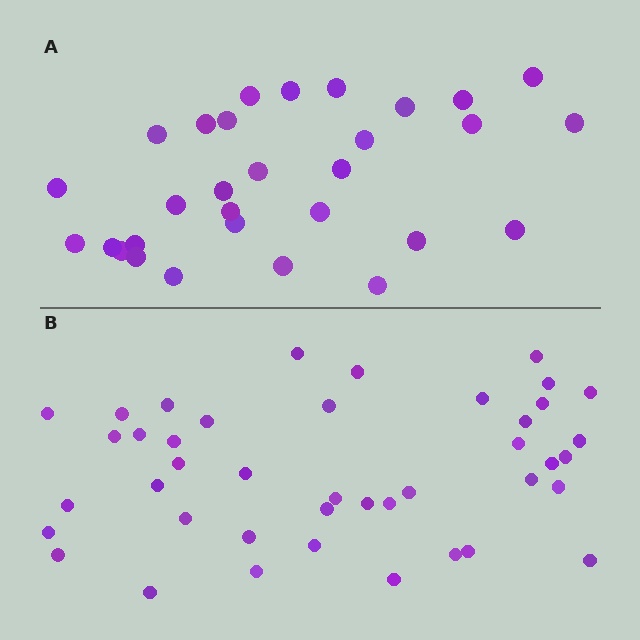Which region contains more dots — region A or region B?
Region B (the bottom region) has more dots.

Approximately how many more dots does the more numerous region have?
Region B has roughly 12 or so more dots than region A.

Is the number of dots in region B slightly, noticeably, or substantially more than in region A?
Region B has noticeably more, but not dramatically so. The ratio is roughly 1.4 to 1.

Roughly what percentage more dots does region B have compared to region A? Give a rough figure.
About 40% more.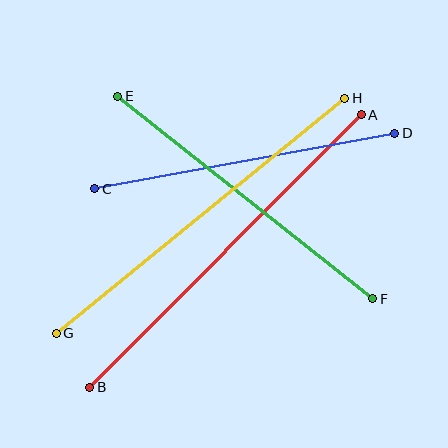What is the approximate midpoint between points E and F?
The midpoint is at approximately (245, 198) pixels.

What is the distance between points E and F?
The distance is approximately 326 pixels.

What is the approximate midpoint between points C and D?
The midpoint is at approximately (245, 161) pixels.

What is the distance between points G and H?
The distance is approximately 372 pixels.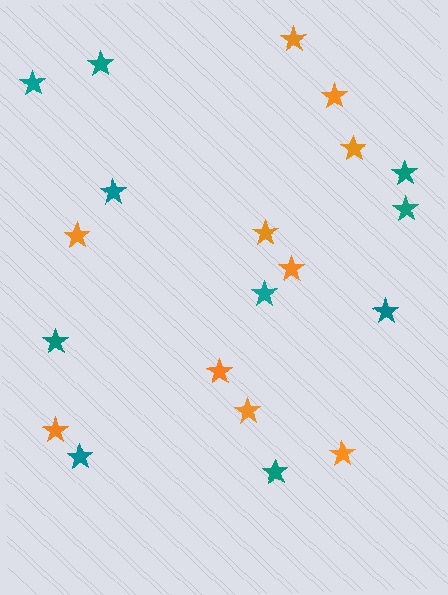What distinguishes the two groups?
There are 2 groups: one group of orange stars (10) and one group of teal stars (10).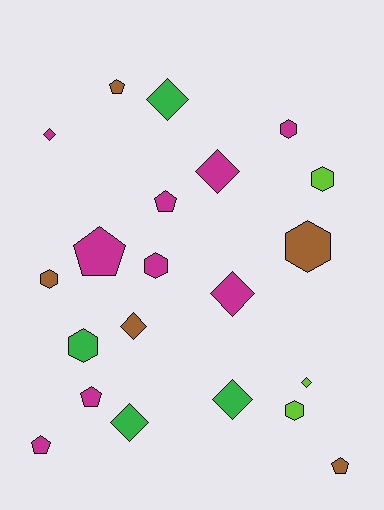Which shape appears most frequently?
Diamond, with 8 objects.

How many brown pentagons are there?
There are 2 brown pentagons.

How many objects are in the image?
There are 21 objects.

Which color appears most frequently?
Magenta, with 9 objects.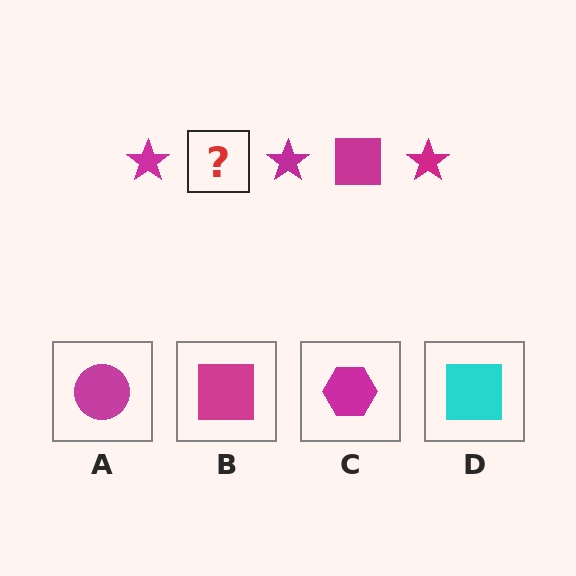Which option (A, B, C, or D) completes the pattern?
B.